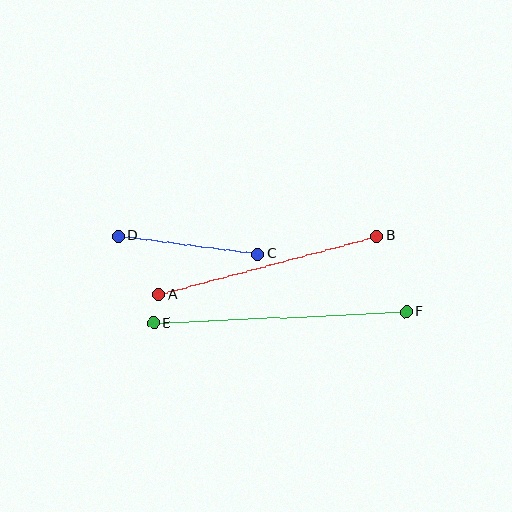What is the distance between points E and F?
The distance is approximately 253 pixels.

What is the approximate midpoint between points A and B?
The midpoint is at approximately (268, 266) pixels.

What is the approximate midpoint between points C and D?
The midpoint is at approximately (188, 245) pixels.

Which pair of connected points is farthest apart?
Points E and F are farthest apart.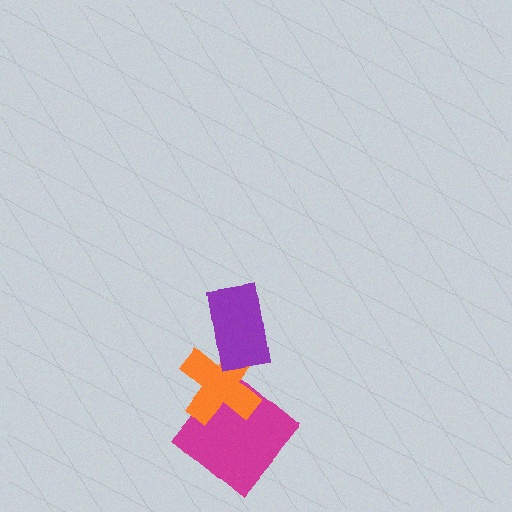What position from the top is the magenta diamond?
The magenta diamond is 3rd from the top.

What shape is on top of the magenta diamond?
The orange cross is on top of the magenta diamond.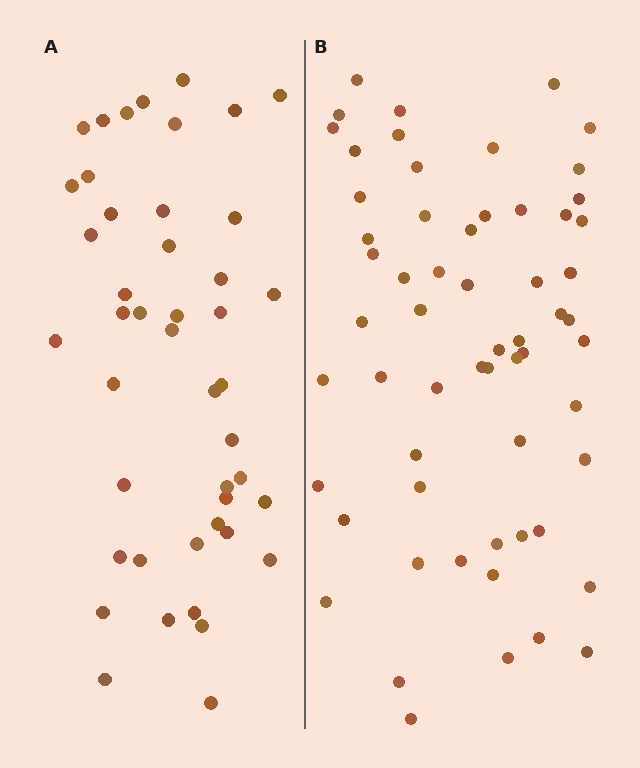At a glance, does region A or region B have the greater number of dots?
Region B (the right region) has more dots.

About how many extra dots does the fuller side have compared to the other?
Region B has approximately 15 more dots than region A.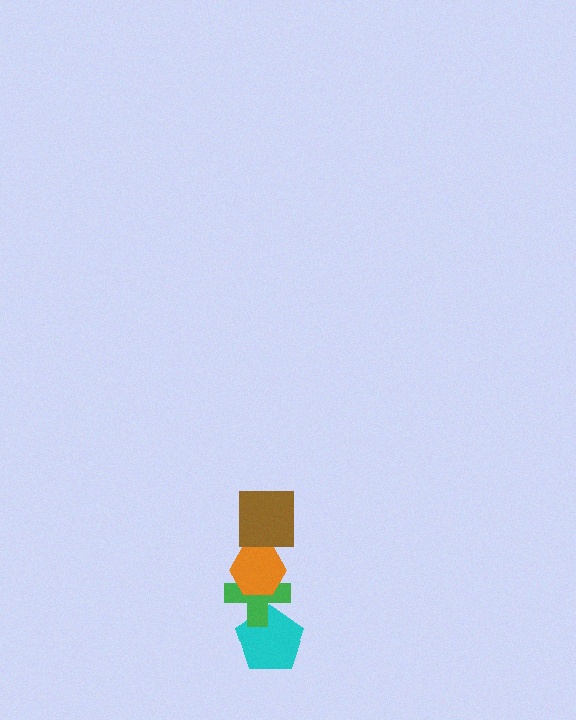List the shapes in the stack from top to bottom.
From top to bottom: the brown square, the orange hexagon, the green cross, the cyan pentagon.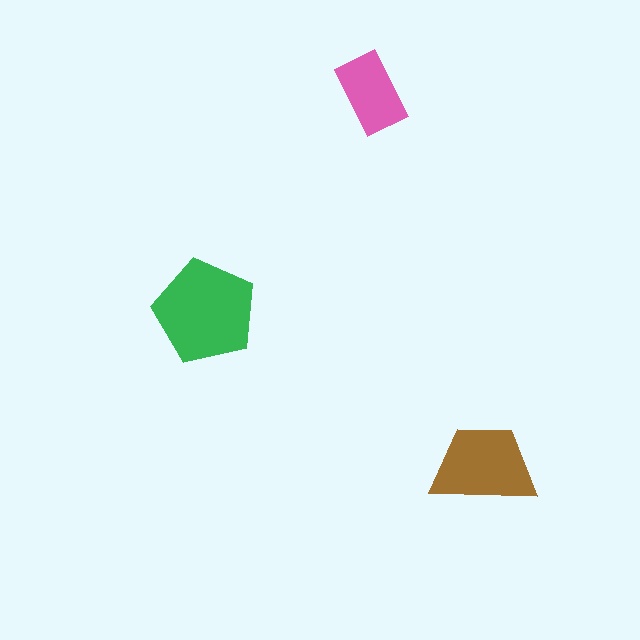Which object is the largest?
The green pentagon.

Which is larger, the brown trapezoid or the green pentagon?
The green pentagon.